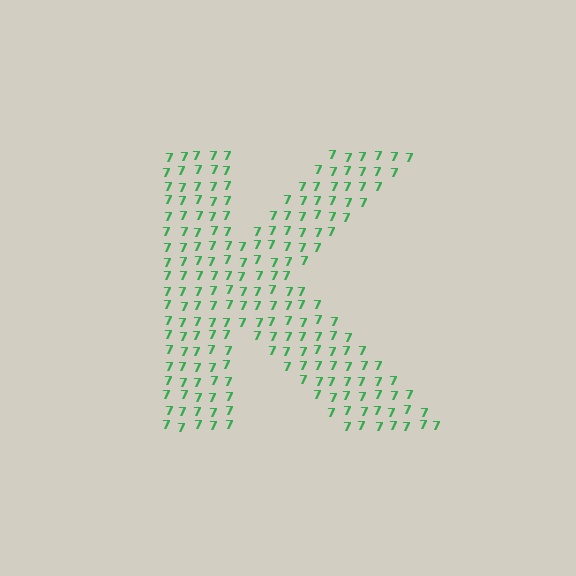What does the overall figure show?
The overall figure shows the letter K.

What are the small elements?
The small elements are digit 7's.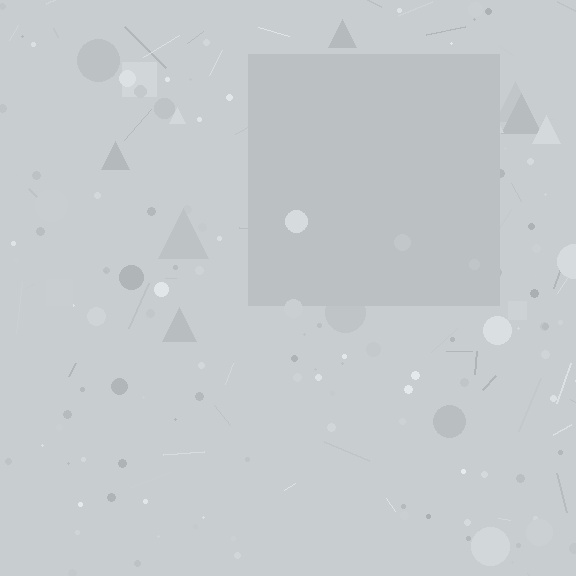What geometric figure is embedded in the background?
A square is embedded in the background.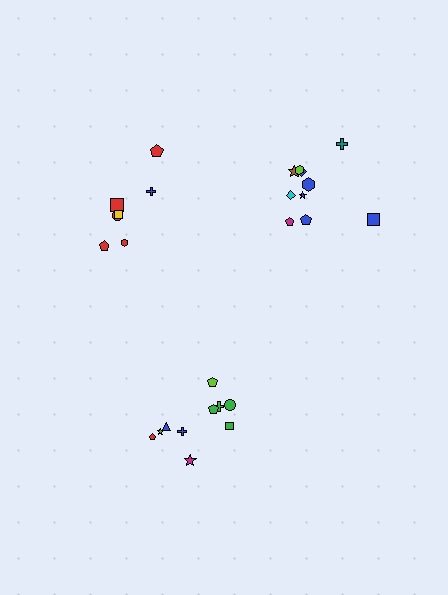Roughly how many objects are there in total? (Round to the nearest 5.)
Roughly 25 objects in total.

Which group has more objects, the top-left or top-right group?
The top-right group.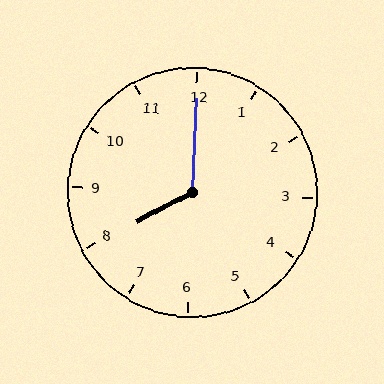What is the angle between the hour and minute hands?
Approximately 120 degrees.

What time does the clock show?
8:00.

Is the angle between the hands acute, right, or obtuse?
It is obtuse.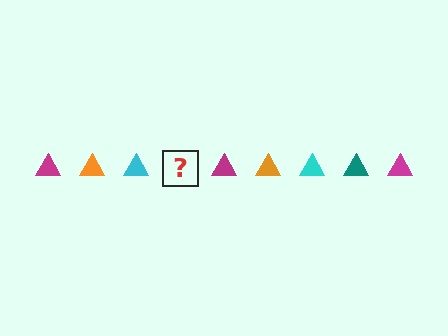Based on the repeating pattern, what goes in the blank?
The blank should be a teal triangle.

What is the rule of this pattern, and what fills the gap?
The rule is that the pattern cycles through magenta, orange, cyan, teal triangles. The gap should be filled with a teal triangle.